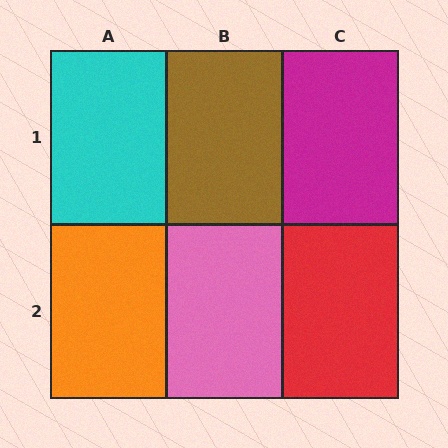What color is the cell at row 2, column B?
Pink.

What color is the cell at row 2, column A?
Orange.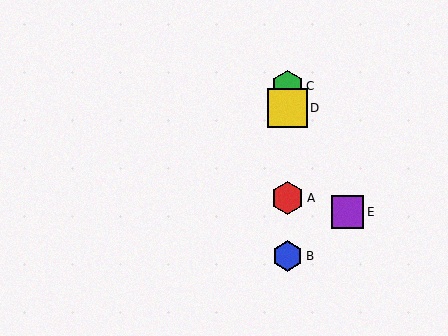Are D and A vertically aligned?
Yes, both are at x≈288.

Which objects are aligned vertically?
Objects A, B, C, D are aligned vertically.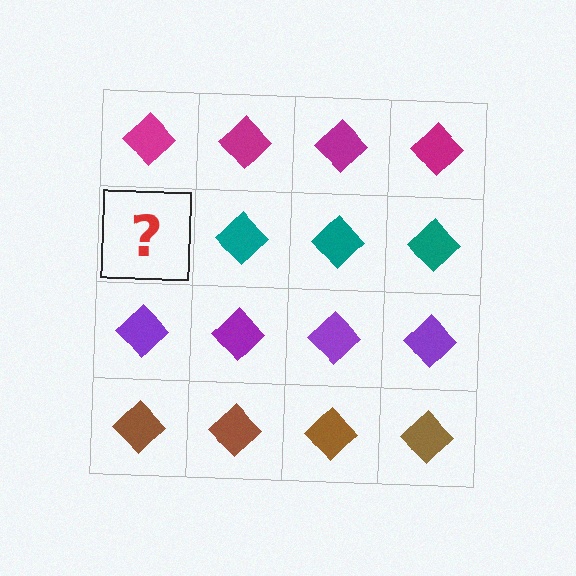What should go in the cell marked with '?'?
The missing cell should contain a teal diamond.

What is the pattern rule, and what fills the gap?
The rule is that each row has a consistent color. The gap should be filled with a teal diamond.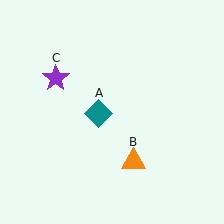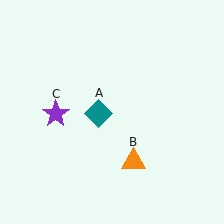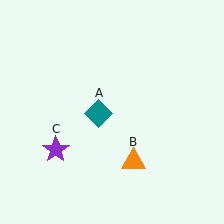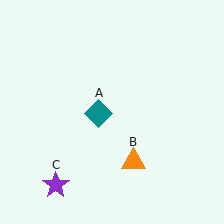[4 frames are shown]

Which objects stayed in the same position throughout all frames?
Teal diamond (object A) and orange triangle (object B) remained stationary.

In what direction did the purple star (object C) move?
The purple star (object C) moved down.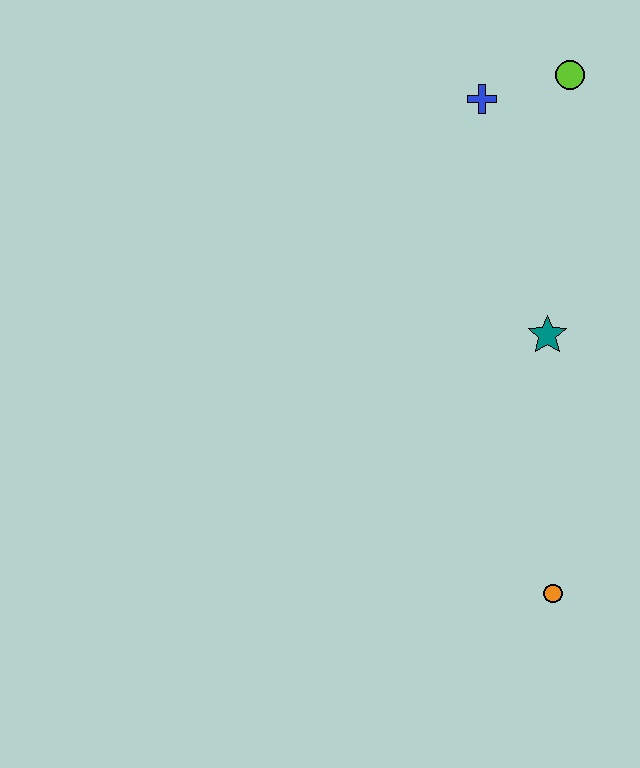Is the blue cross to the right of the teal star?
No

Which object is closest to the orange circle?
The teal star is closest to the orange circle.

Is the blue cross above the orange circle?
Yes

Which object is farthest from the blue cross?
The orange circle is farthest from the blue cross.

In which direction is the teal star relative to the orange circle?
The teal star is above the orange circle.